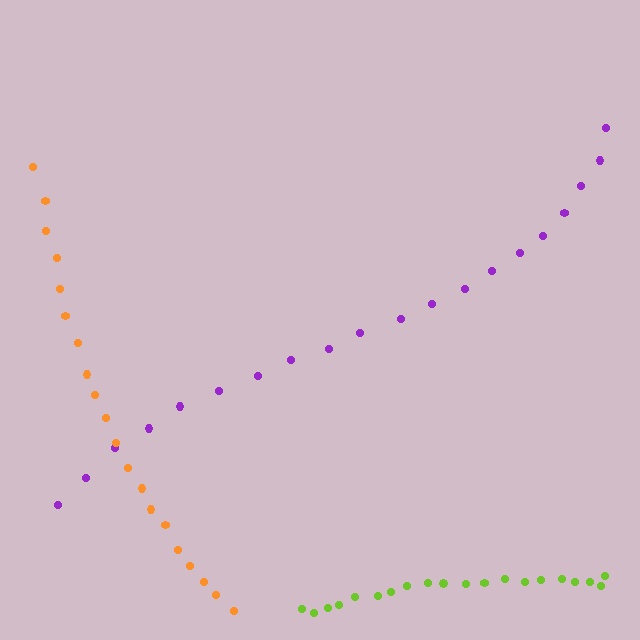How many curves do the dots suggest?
There are 3 distinct paths.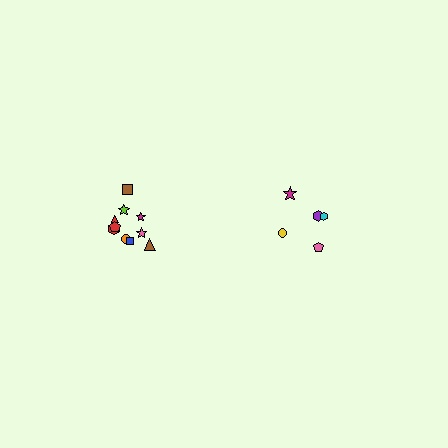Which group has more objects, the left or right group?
The left group.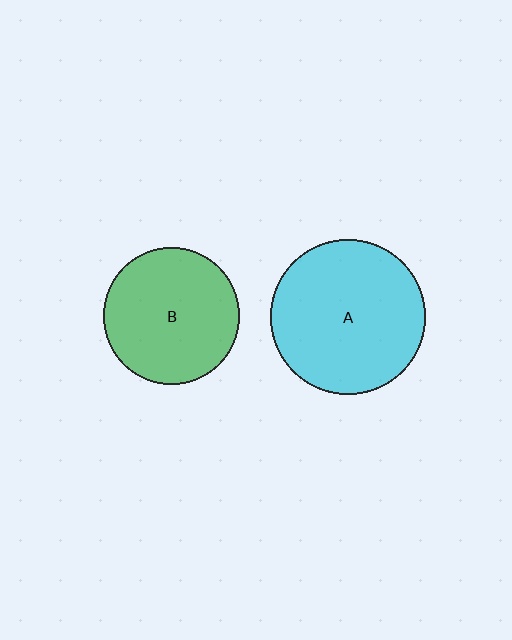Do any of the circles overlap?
No, none of the circles overlap.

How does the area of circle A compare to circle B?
Approximately 1.3 times.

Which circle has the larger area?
Circle A (cyan).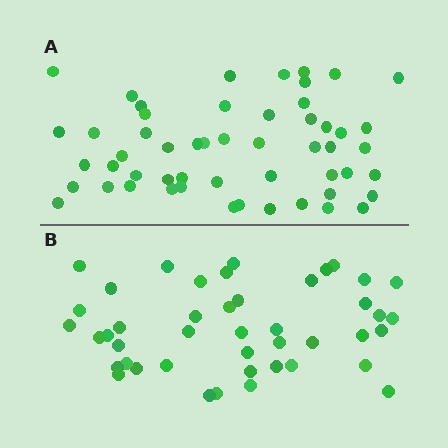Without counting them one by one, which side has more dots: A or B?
Region A (the top region) has more dots.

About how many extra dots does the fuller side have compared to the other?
Region A has roughly 8 or so more dots than region B.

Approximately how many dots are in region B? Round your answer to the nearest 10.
About 40 dots. (The exact count is 44, which rounds to 40.)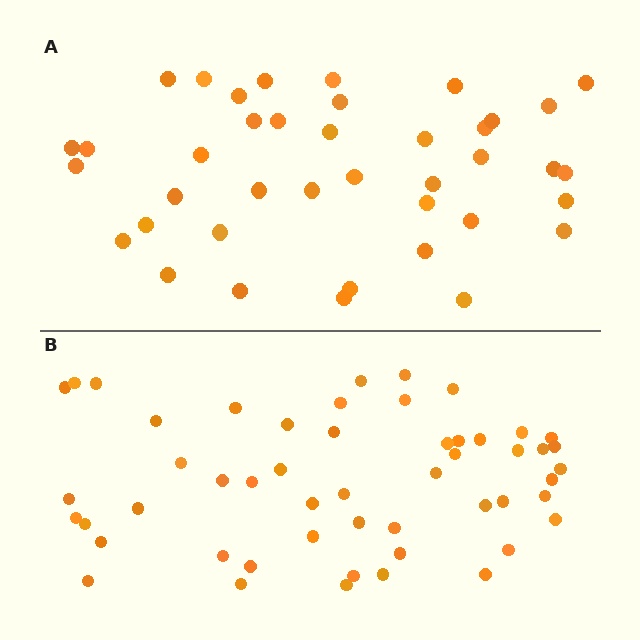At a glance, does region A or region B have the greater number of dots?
Region B (the bottom region) has more dots.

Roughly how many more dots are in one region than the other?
Region B has roughly 12 or so more dots than region A.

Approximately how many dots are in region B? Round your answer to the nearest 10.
About 50 dots. (The exact count is 52, which rounds to 50.)